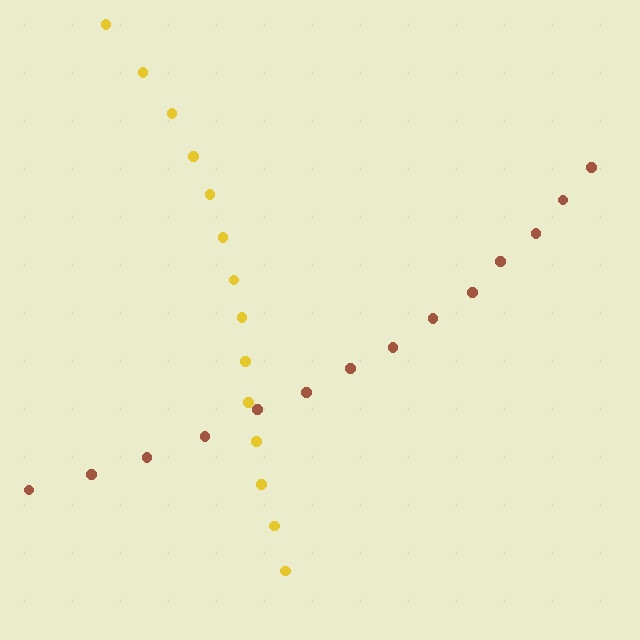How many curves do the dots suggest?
There are 2 distinct paths.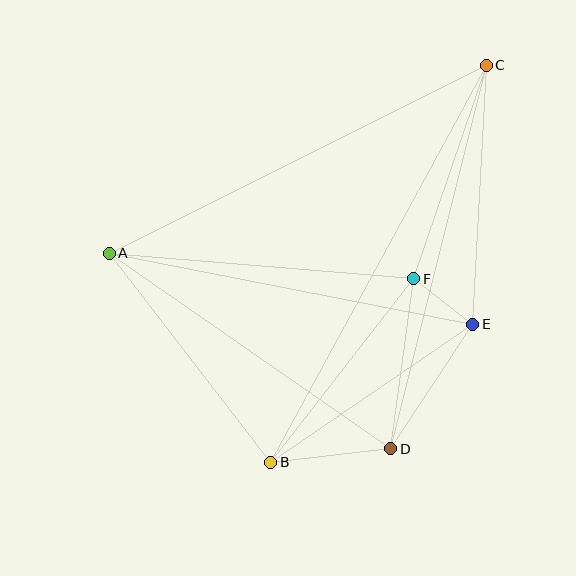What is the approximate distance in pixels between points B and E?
The distance between B and E is approximately 245 pixels.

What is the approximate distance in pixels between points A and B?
The distance between A and B is approximately 264 pixels.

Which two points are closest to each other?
Points E and F are closest to each other.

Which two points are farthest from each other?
Points B and C are farthest from each other.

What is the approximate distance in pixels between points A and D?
The distance between A and D is approximately 343 pixels.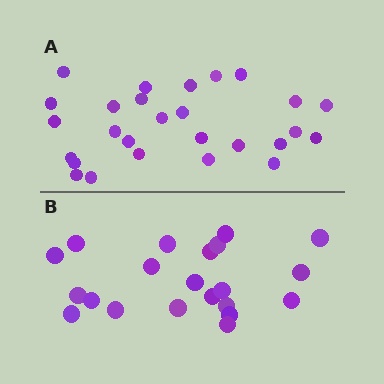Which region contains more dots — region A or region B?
Region A (the top region) has more dots.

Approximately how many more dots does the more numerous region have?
Region A has about 6 more dots than region B.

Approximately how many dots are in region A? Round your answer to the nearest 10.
About 30 dots. (The exact count is 27, which rounds to 30.)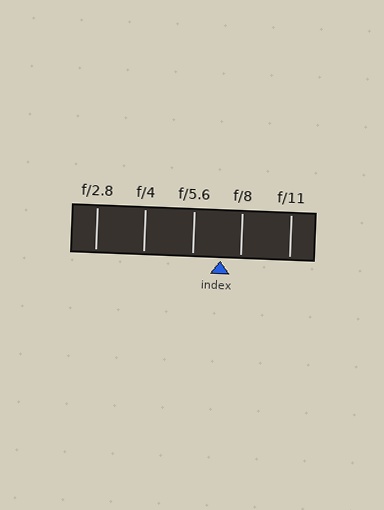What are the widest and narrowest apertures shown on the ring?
The widest aperture shown is f/2.8 and the narrowest is f/11.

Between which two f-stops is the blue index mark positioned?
The index mark is between f/5.6 and f/8.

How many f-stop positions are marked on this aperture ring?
There are 5 f-stop positions marked.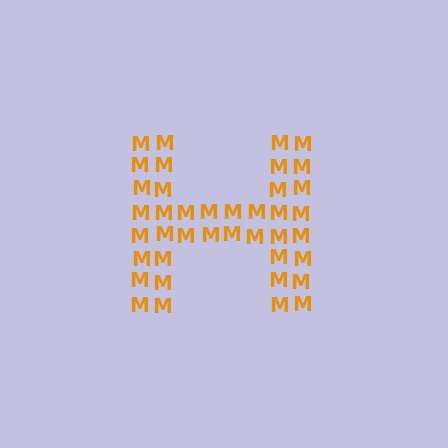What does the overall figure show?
The overall figure shows the letter H.